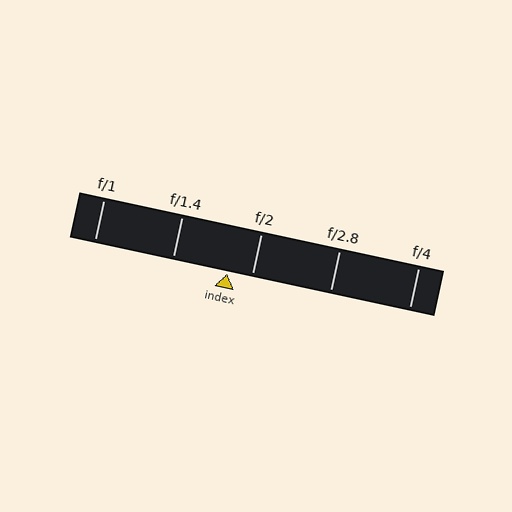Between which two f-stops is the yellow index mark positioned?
The index mark is between f/1.4 and f/2.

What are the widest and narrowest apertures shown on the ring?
The widest aperture shown is f/1 and the narrowest is f/4.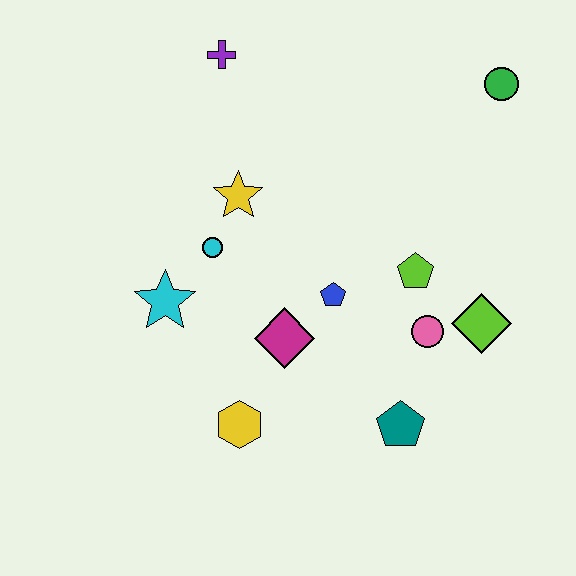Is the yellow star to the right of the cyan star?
Yes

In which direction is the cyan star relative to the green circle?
The cyan star is to the left of the green circle.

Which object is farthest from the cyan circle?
The green circle is farthest from the cyan circle.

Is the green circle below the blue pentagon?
No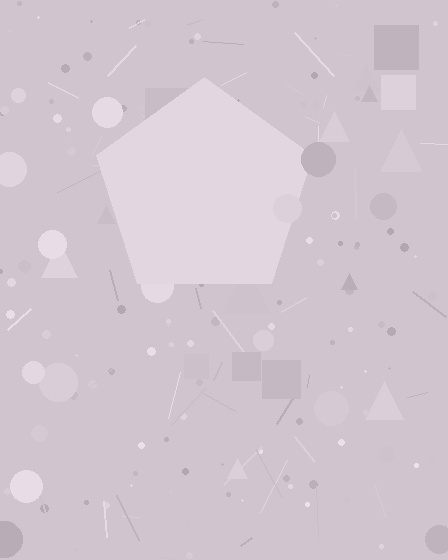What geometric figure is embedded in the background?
A pentagon is embedded in the background.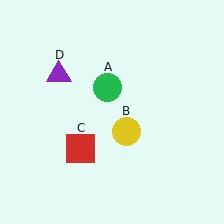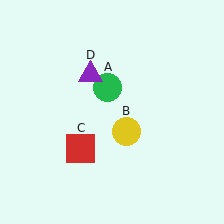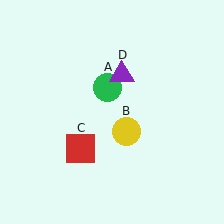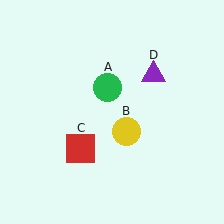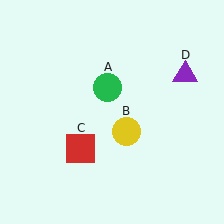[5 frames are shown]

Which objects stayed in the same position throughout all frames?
Green circle (object A) and yellow circle (object B) and red square (object C) remained stationary.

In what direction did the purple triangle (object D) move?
The purple triangle (object D) moved right.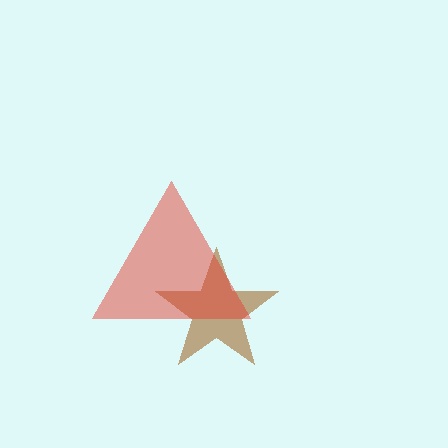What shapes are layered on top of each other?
The layered shapes are: a brown star, a red triangle.